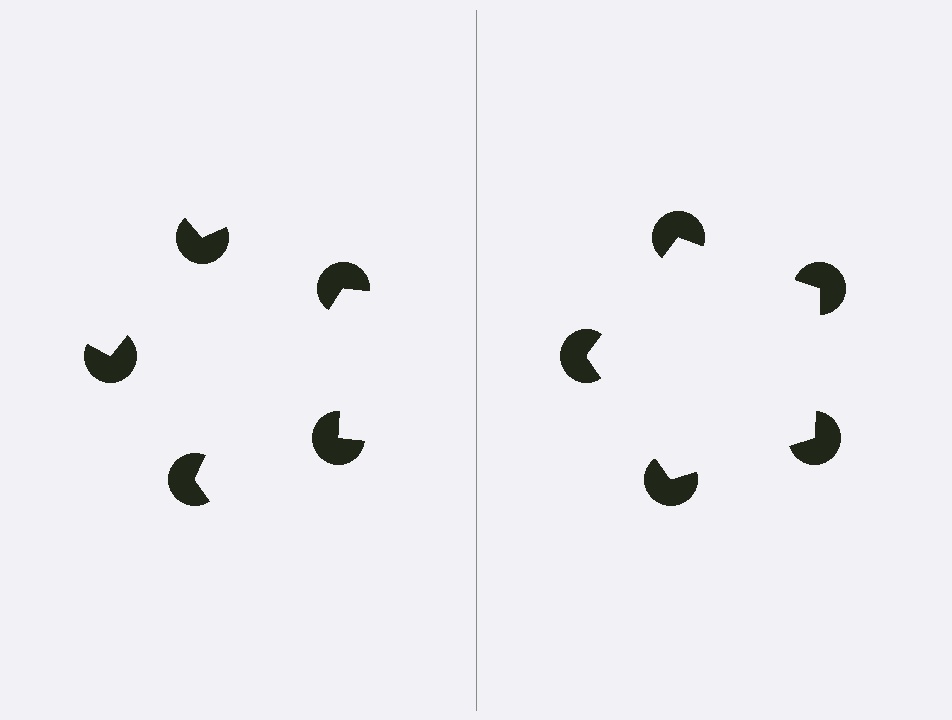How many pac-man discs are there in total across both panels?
10 — 5 on each side.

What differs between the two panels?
The pac-man discs are positioned identically on both sides; only the wedge orientations differ. On the right they align to a pentagon; on the left they are misaligned.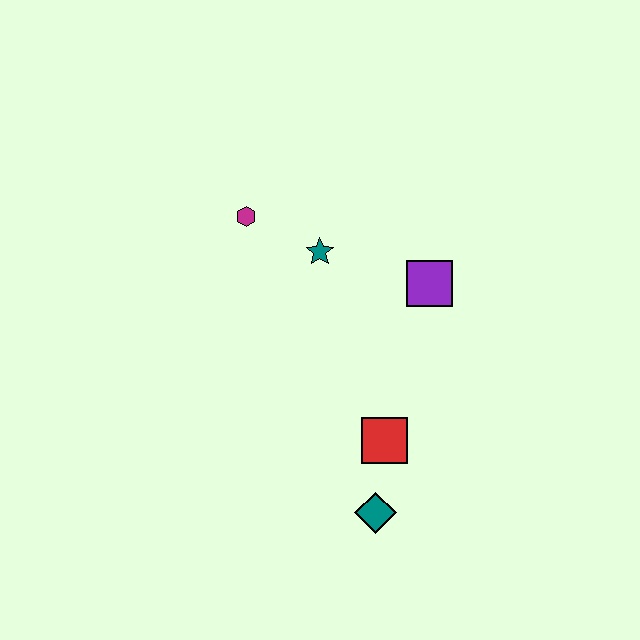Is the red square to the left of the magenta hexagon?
No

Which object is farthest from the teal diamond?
The magenta hexagon is farthest from the teal diamond.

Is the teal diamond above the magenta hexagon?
No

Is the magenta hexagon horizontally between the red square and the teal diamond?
No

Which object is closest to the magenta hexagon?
The teal star is closest to the magenta hexagon.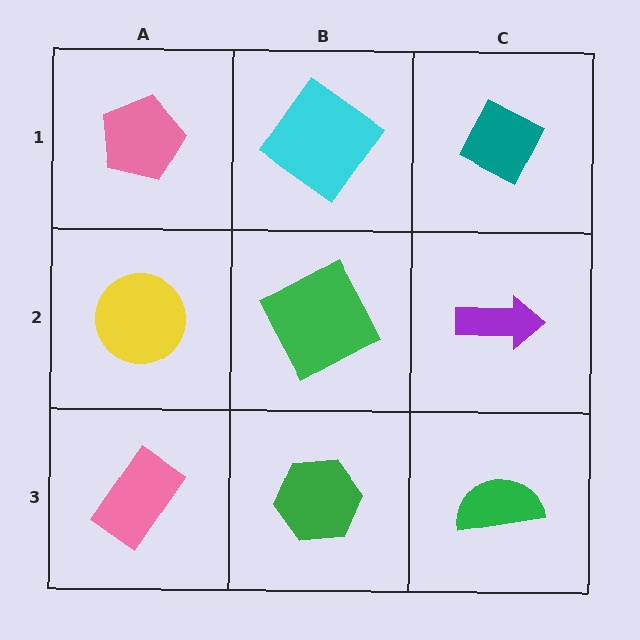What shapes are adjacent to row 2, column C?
A teal diamond (row 1, column C), a green semicircle (row 3, column C), a green square (row 2, column B).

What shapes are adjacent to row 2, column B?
A cyan diamond (row 1, column B), a green hexagon (row 3, column B), a yellow circle (row 2, column A), a purple arrow (row 2, column C).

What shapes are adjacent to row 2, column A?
A pink pentagon (row 1, column A), a pink rectangle (row 3, column A), a green square (row 2, column B).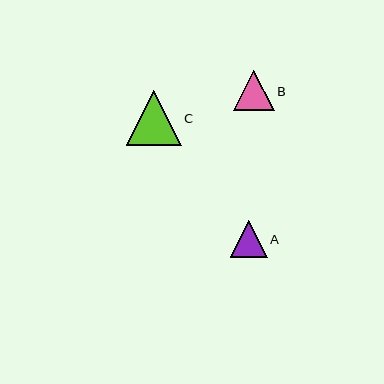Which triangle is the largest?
Triangle C is the largest with a size of approximately 55 pixels.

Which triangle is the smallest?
Triangle A is the smallest with a size of approximately 37 pixels.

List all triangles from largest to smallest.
From largest to smallest: C, B, A.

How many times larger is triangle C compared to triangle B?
Triangle C is approximately 1.4 times the size of triangle B.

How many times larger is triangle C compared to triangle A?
Triangle C is approximately 1.5 times the size of triangle A.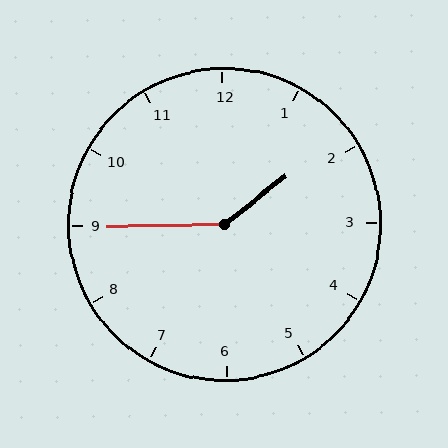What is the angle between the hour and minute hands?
Approximately 142 degrees.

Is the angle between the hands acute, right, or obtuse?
It is obtuse.